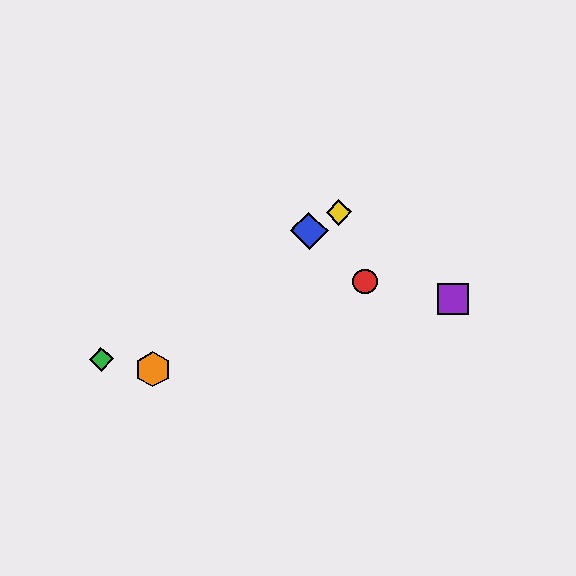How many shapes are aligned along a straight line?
3 shapes (the blue diamond, the green diamond, the yellow diamond) are aligned along a straight line.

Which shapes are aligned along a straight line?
The blue diamond, the green diamond, the yellow diamond are aligned along a straight line.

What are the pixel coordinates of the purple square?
The purple square is at (453, 299).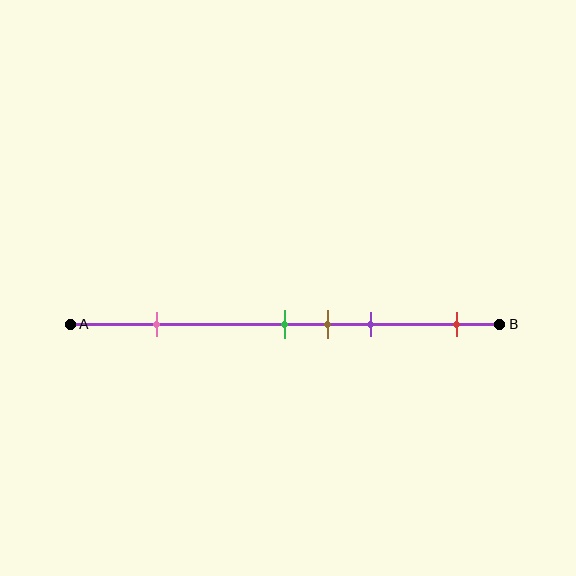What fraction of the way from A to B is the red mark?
The red mark is approximately 90% (0.9) of the way from A to B.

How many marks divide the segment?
There are 5 marks dividing the segment.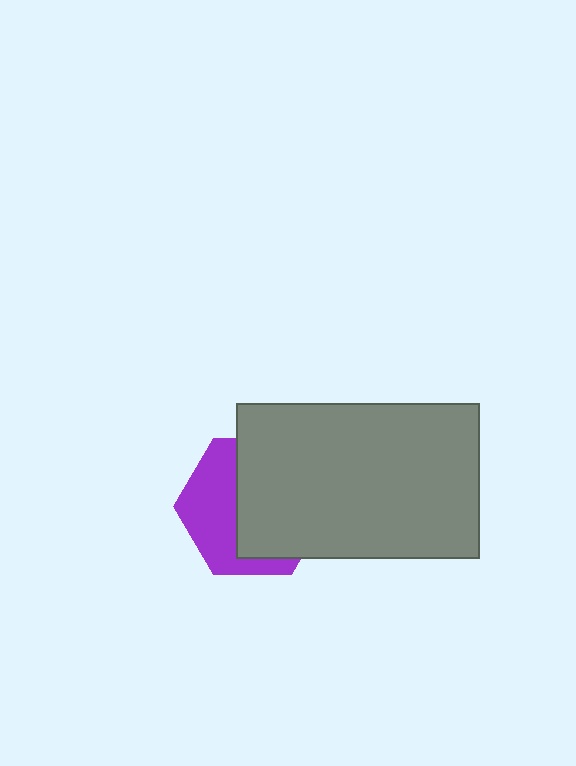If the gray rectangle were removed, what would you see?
You would see the complete purple hexagon.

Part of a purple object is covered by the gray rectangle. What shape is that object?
It is a hexagon.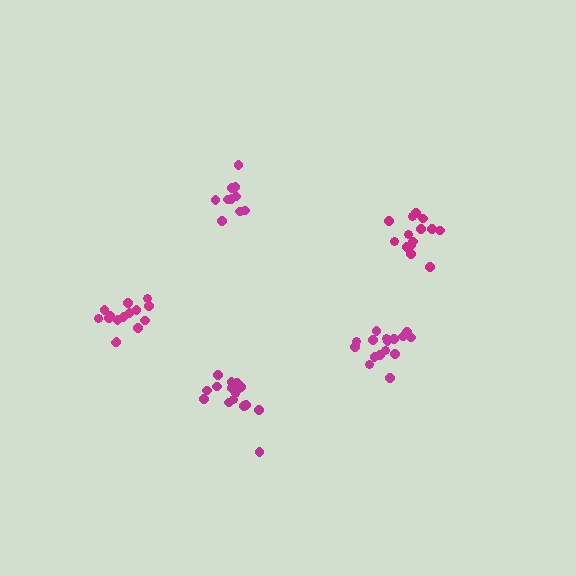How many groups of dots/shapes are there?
There are 5 groups.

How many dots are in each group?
Group 1: 16 dots, Group 2: 16 dots, Group 3: 10 dots, Group 4: 14 dots, Group 5: 15 dots (71 total).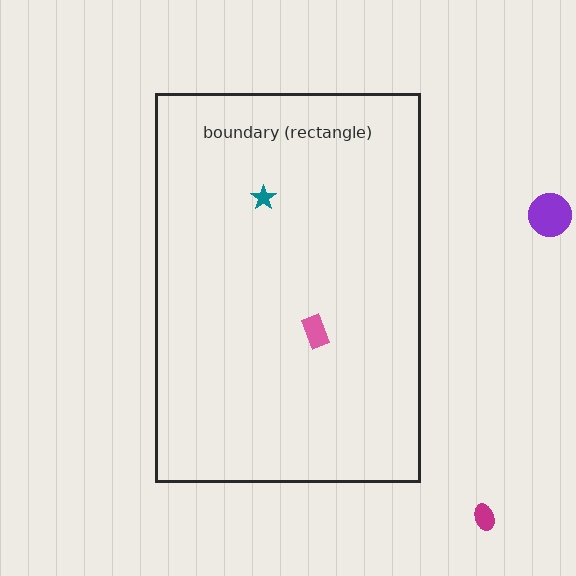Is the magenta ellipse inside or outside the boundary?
Outside.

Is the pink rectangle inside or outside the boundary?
Inside.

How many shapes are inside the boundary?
2 inside, 2 outside.